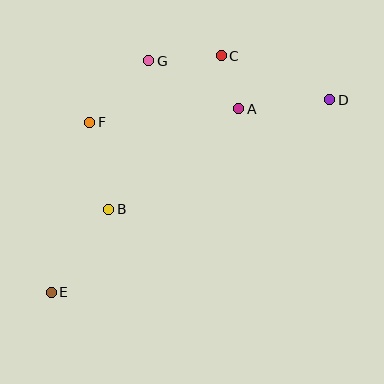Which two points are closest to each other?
Points A and C are closest to each other.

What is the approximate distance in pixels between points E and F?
The distance between E and F is approximately 175 pixels.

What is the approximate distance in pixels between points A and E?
The distance between A and E is approximately 262 pixels.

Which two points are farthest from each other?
Points D and E are farthest from each other.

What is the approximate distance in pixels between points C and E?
The distance between C and E is approximately 291 pixels.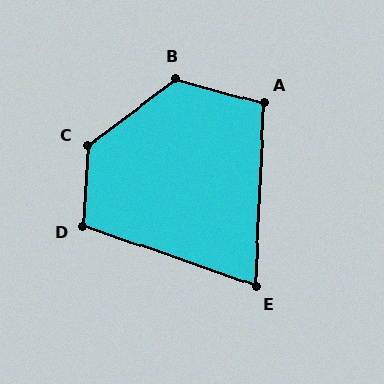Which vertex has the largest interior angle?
C, at approximately 130 degrees.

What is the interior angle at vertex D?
Approximately 106 degrees (obtuse).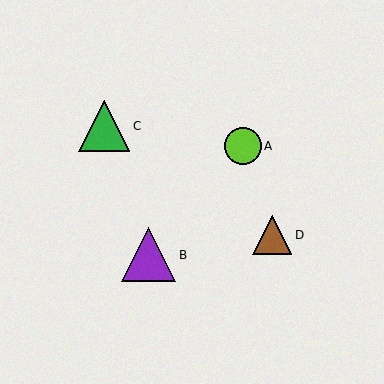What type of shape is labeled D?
Shape D is a brown triangle.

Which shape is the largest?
The purple triangle (labeled B) is the largest.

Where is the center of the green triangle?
The center of the green triangle is at (104, 126).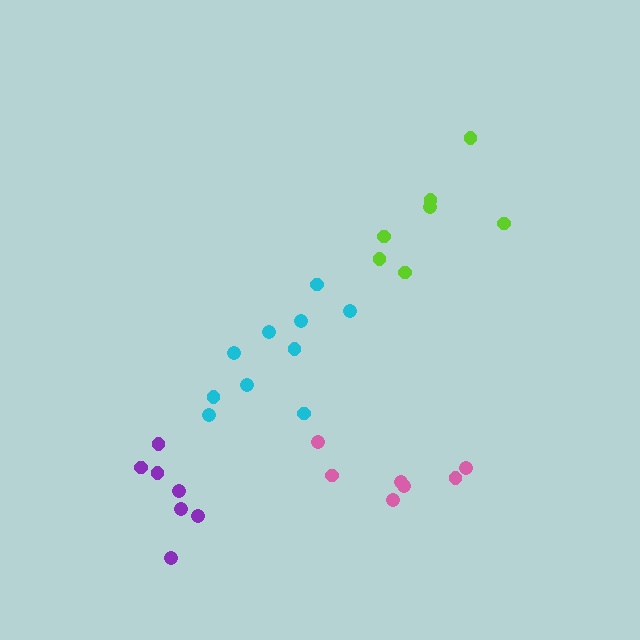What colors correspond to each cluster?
The clusters are colored: cyan, purple, lime, pink.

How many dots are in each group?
Group 1: 10 dots, Group 2: 7 dots, Group 3: 7 dots, Group 4: 7 dots (31 total).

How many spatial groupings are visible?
There are 4 spatial groupings.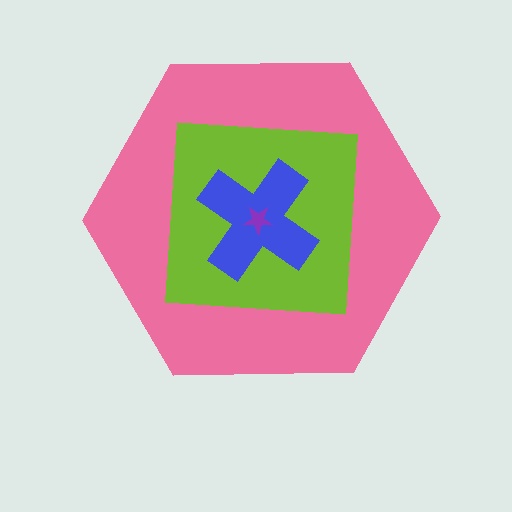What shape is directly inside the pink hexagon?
The lime square.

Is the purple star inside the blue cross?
Yes.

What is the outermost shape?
The pink hexagon.